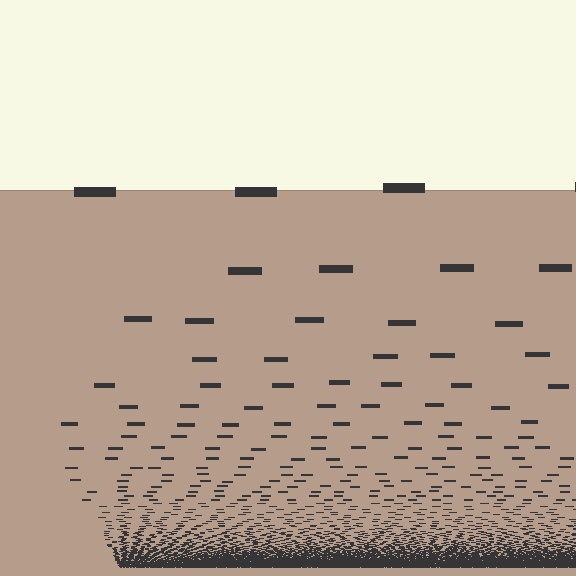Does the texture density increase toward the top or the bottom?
Density increases toward the bottom.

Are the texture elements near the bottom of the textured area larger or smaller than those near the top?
Smaller. The gradient is inverted — elements near the bottom are smaller and denser.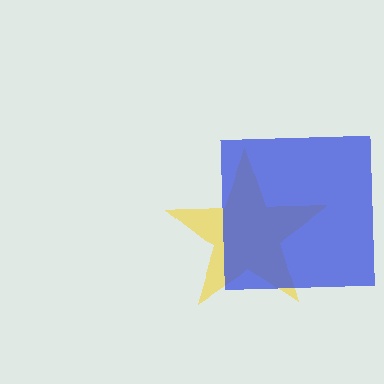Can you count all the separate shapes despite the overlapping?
Yes, there are 2 separate shapes.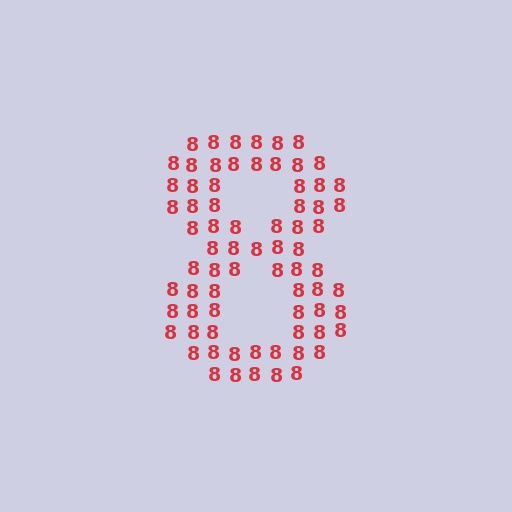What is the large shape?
The large shape is the digit 8.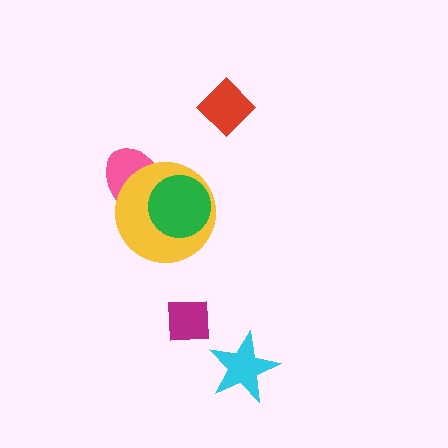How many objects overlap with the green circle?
2 objects overlap with the green circle.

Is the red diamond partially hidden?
No, no other shape covers it.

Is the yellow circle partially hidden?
Yes, it is partially covered by another shape.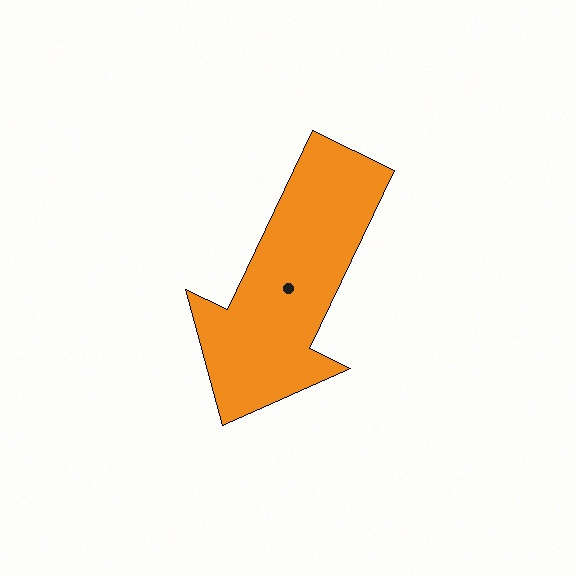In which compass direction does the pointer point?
Southwest.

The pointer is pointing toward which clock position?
Roughly 7 o'clock.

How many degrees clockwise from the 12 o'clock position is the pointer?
Approximately 205 degrees.